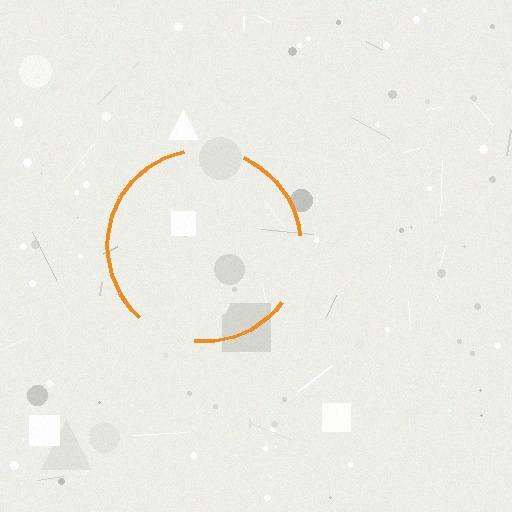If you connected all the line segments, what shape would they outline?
They would outline a circle.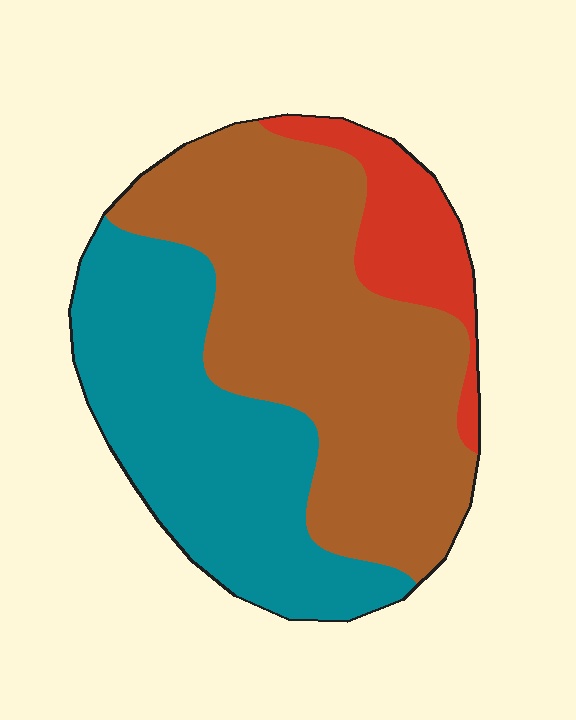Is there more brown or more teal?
Brown.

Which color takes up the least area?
Red, at roughly 10%.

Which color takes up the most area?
Brown, at roughly 50%.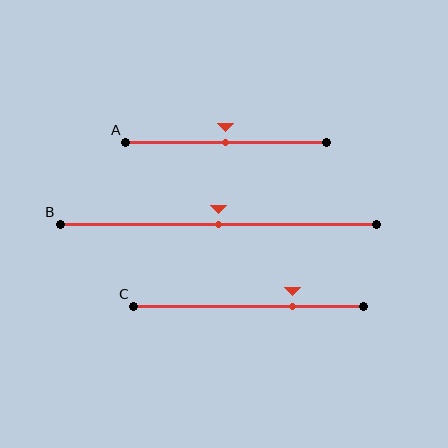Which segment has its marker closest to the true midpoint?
Segment A has its marker closest to the true midpoint.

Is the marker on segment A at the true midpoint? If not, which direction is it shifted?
Yes, the marker on segment A is at the true midpoint.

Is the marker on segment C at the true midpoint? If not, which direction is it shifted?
No, the marker on segment C is shifted to the right by about 19% of the segment length.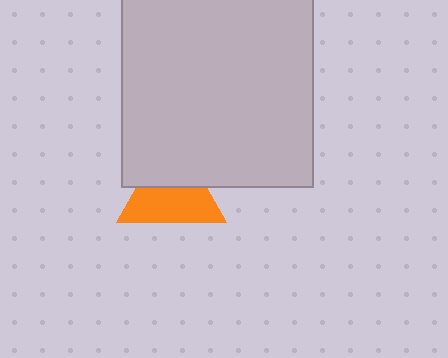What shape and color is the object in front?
The object in front is a light gray rectangle.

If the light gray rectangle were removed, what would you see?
You would see the complete orange triangle.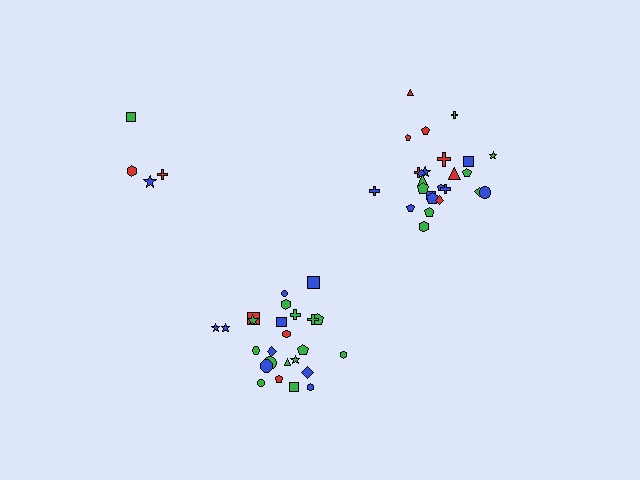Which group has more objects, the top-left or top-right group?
The top-right group.